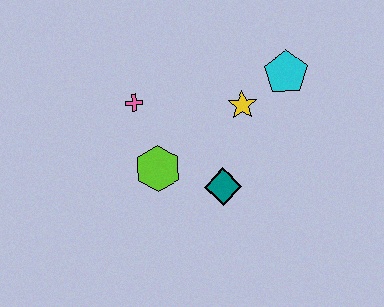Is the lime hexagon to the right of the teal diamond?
No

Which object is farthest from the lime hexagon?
The cyan pentagon is farthest from the lime hexagon.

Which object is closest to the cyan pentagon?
The yellow star is closest to the cyan pentagon.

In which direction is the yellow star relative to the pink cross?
The yellow star is to the right of the pink cross.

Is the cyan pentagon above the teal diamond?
Yes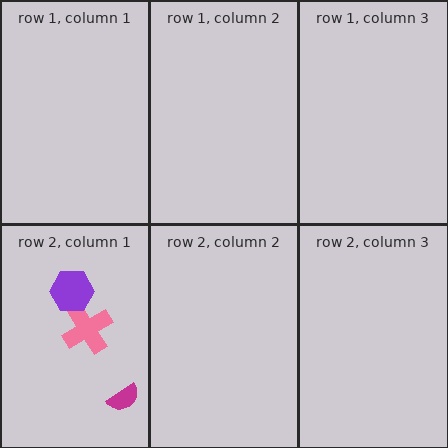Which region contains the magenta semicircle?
The row 2, column 1 region.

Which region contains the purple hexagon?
The row 2, column 1 region.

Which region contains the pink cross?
The row 2, column 1 region.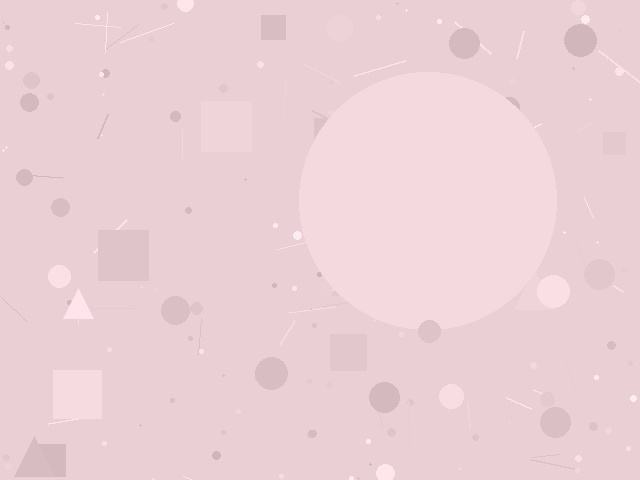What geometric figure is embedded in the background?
A circle is embedded in the background.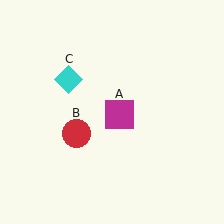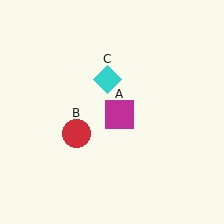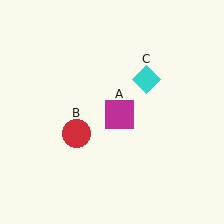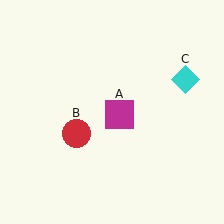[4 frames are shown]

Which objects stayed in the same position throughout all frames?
Magenta square (object A) and red circle (object B) remained stationary.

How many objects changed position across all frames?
1 object changed position: cyan diamond (object C).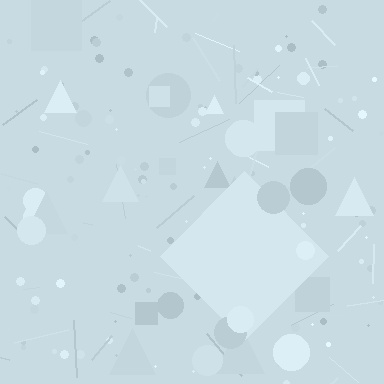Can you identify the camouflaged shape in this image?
The camouflaged shape is a diamond.